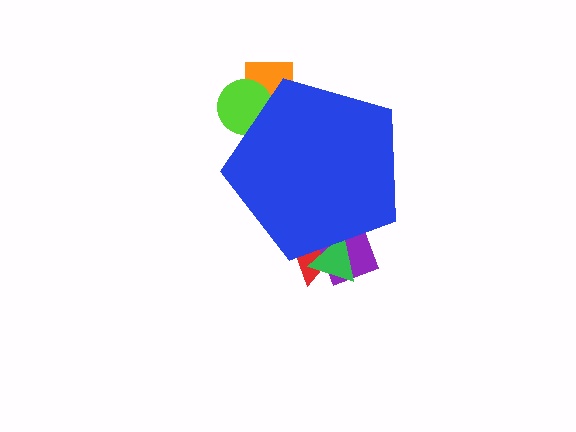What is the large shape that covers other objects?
A blue pentagon.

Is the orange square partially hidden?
Yes, the orange square is partially hidden behind the blue pentagon.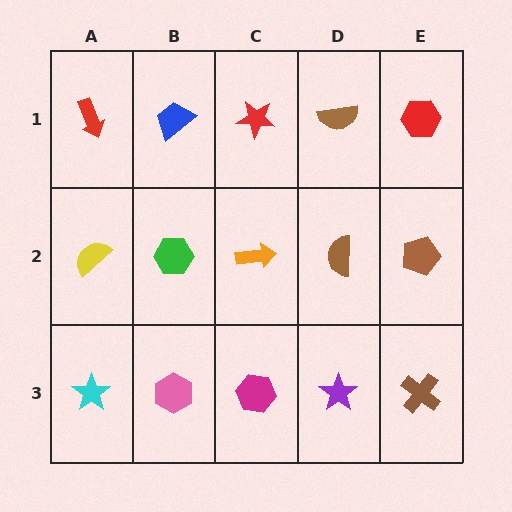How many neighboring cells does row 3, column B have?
3.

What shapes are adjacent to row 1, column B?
A green hexagon (row 2, column B), a red arrow (row 1, column A), a red star (row 1, column C).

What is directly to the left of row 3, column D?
A magenta hexagon.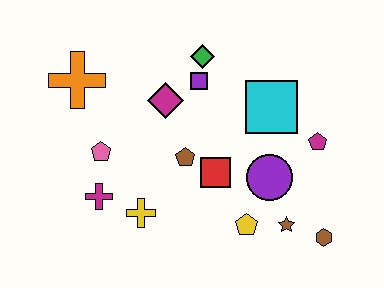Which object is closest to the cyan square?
The magenta pentagon is closest to the cyan square.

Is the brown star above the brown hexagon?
Yes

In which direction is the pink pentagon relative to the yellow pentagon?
The pink pentagon is to the left of the yellow pentagon.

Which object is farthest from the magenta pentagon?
The orange cross is farthest from the magenta pentagon.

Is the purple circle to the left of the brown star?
Yes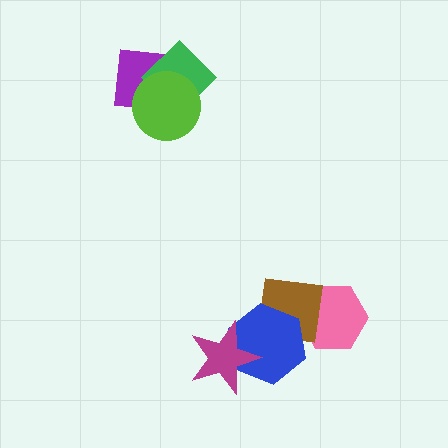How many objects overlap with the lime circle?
2 objects overlap with the lime circle.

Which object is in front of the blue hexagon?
The magenta star is in front of the blue hexagon.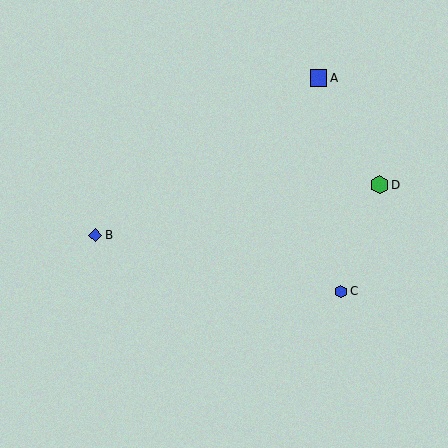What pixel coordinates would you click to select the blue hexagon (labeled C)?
Click at (341, 291) to select the blue hexagon C.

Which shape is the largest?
The green hexagon (labeled D) is the largest.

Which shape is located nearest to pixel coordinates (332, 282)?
The blue hexagon (labeled C) at (341, 291) is nearest to that location.